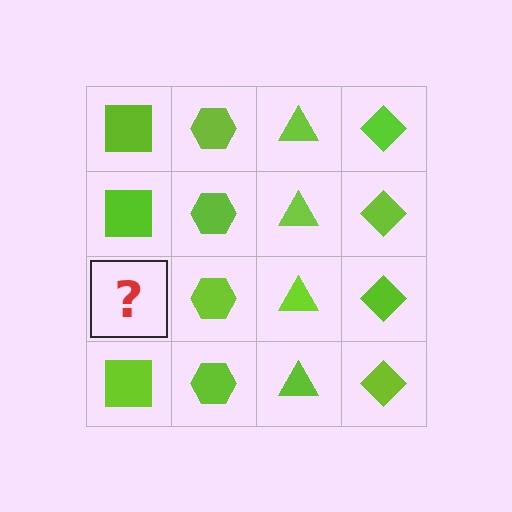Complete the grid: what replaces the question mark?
The question mark should be replaced with a lime square.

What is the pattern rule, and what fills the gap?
The rule is that each column has a consistent shape. The gap should be filled with a lime square.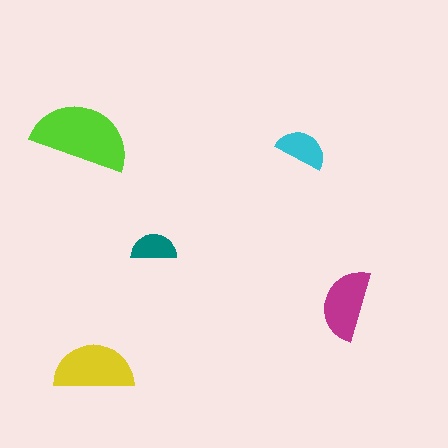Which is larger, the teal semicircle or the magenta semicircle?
The magenta one.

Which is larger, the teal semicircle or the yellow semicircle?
The yellow one.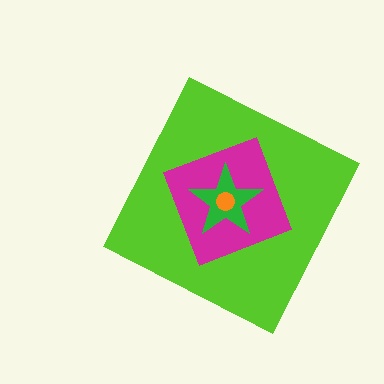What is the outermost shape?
The lime diamond.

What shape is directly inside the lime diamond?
The magenta square.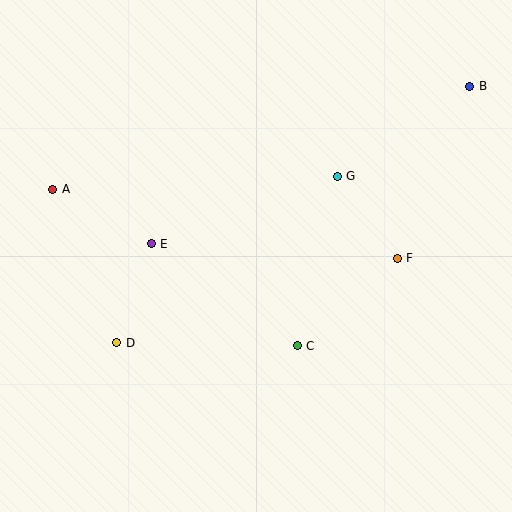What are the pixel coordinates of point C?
Point C is at (297, 346).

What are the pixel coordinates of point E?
Point E is at (151, 244).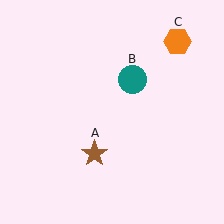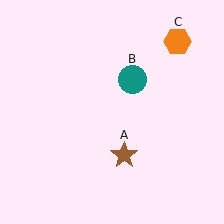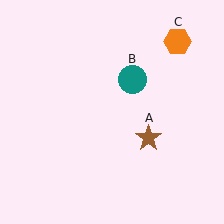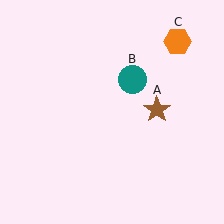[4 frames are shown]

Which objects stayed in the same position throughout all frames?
Teal circle (object B) and orange hexagon (object C) remained stationary.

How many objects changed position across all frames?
1 object changed position: brown star (object A).